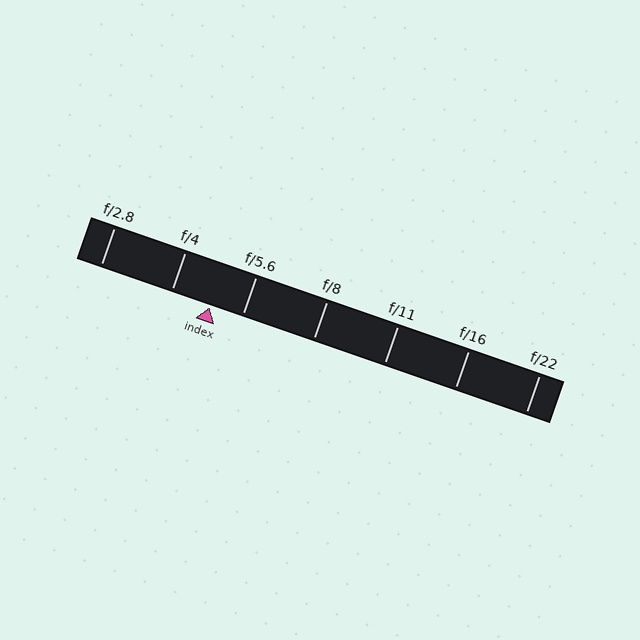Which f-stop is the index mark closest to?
The index mark is closest to f/5.6.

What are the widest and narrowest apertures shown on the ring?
The widest aperture shown is f/2.8 and the narrowest is f/22.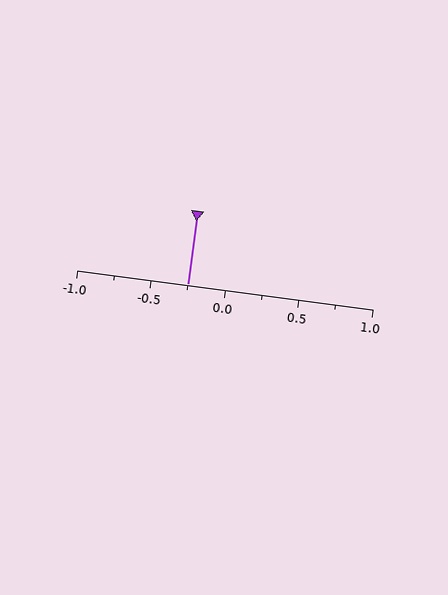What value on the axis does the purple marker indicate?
The marker indicates approximately -0.25.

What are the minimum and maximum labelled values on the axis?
The axis runs from -1.0 to 1.0.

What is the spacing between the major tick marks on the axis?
The major ticks are spaced 0.5 apart.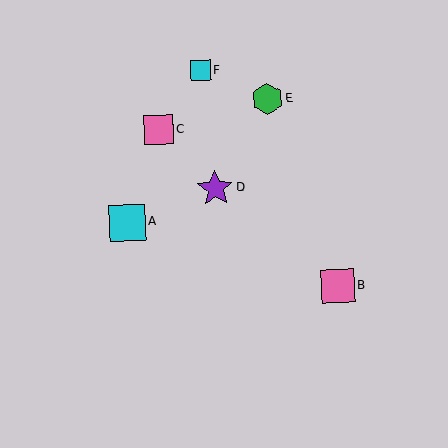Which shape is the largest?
The cyan square (labeled A) is the largest.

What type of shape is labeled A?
Shape A is a cyan square.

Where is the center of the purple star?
The center of the purple star is at (215, 189).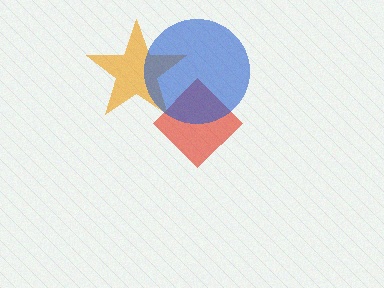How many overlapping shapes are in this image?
There are 3 overlapping shapes in the image.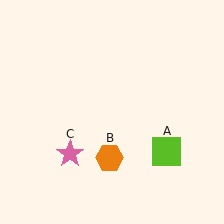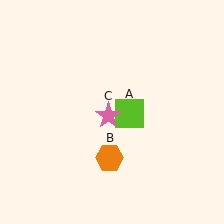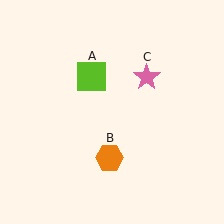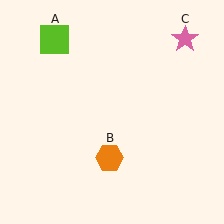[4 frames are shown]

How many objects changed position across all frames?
2 objects changed position: lime square (object A), pink star (object C).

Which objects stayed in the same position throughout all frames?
Orange hexagon (object B) remained stationary.